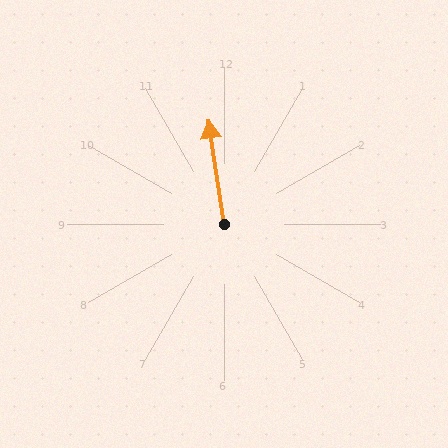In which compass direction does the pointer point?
North.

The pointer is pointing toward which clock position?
Roughly 12 o'clock.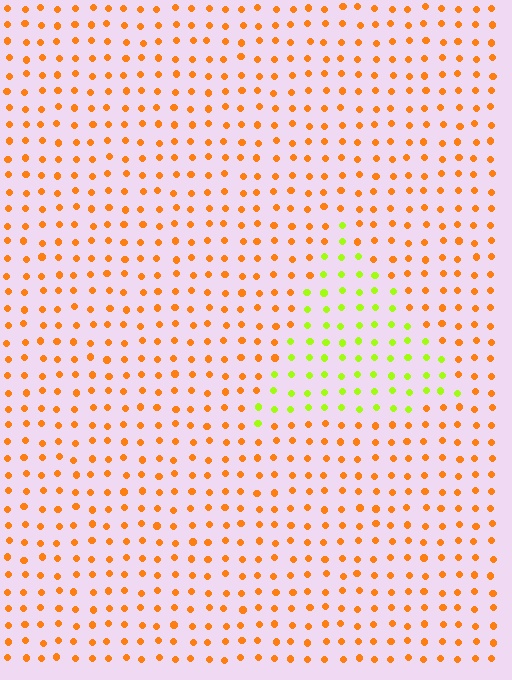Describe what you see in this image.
The image is filled with small orange elements in a uniform arrangement. A triangle-shaped region is visible where the elements are tinted to a slightly different hue, forming a subtle color boundary.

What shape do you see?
I see a triangle.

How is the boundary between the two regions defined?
The boundary is defined purely by a slight shift in hue (about 56 degrees). Spacing, size, and orientation are identical on both sides.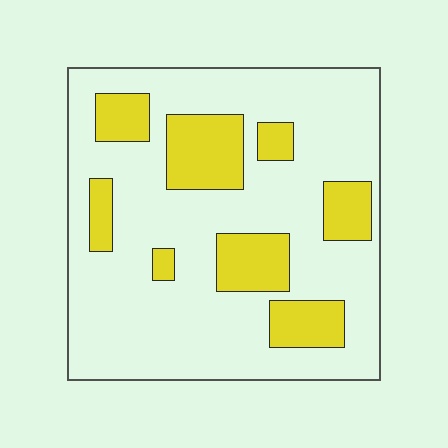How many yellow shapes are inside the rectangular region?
8.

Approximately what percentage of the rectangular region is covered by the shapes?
Approximately 25%.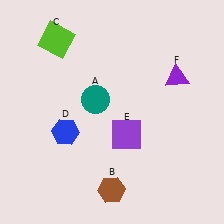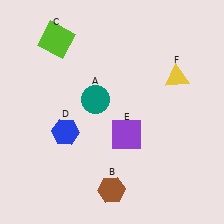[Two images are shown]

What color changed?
The triangle (F) changed from purple in Image 1 to yellow in Image 2.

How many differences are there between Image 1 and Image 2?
There is 1 difference between the two images.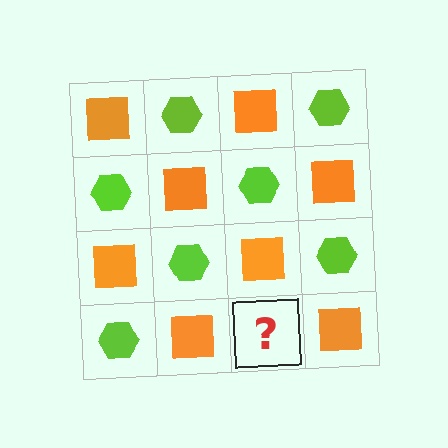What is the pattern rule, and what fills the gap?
The rule is that it alternates orange square and lime hexagon in a checkerboard pattern. The gap should be filled with a lime hexagon.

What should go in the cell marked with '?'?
The missing cell should contain a lime hexagon.